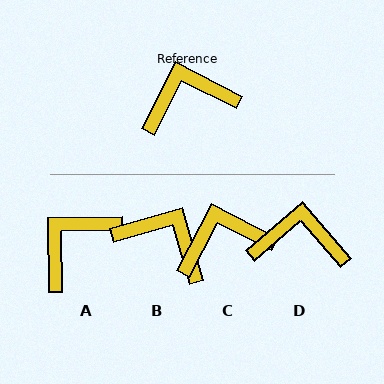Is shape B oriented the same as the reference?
No, it is off by about 47 degrees.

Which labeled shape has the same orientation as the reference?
C.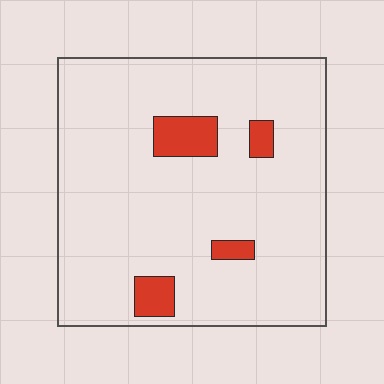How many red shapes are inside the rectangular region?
4.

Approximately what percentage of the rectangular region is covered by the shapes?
Approximately 10%.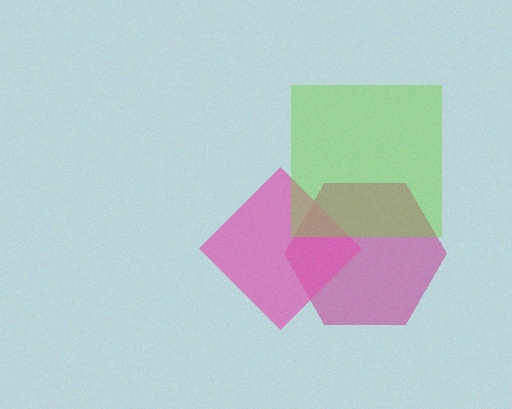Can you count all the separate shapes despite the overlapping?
Yes, there are 3 separate shapes.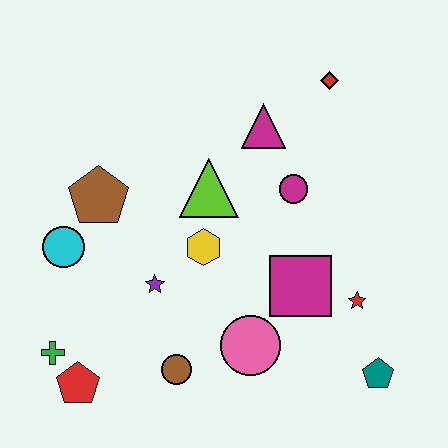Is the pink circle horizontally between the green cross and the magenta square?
Yes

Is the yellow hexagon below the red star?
No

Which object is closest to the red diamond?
The magenta triangle is closest to the red diamond.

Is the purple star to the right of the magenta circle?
No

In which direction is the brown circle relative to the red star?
The brown circle is to the left of the red star.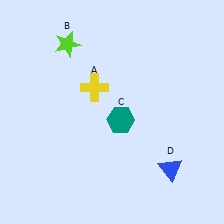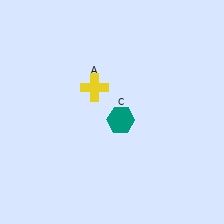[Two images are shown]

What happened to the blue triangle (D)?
The blue triangle (D) was removed in Image 2. It was in the bottom-right area of Image 1.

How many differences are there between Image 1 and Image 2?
There are 2 differences between the two images.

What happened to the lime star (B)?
The lime star (B) was removed in Image 2. It was in the top-left area of Image 1.